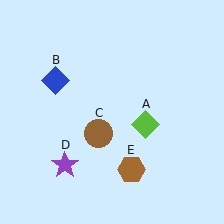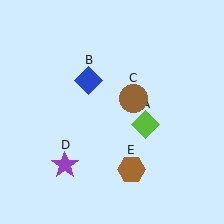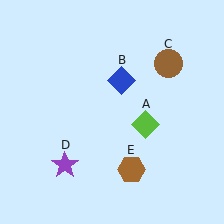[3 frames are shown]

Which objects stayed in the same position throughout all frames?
Lime diamond (object A) and purple star (object D) and brown hexagon (object E) remained stationary.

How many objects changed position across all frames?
2 objects changed position: blue diamond (object B), brown circle (object C).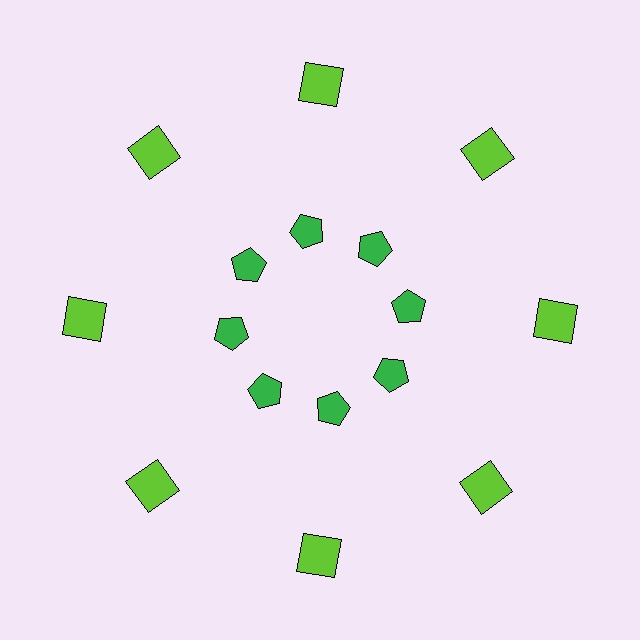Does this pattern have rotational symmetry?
Yes, this pattern has 8-fold rotational symmetry. It looks the same after rotating 45 degrees around the center.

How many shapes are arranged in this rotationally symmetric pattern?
There are 16 shapes, arranged in 8 groups of 2.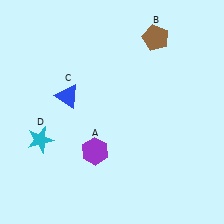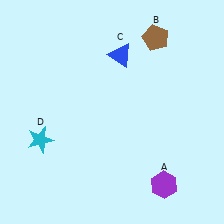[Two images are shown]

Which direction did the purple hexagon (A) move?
The purple hexagon (A) moved right.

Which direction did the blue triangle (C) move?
The blue triangle (C) moved right.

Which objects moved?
The objects that moved are: the purple hexagon (A), the blue triangle (C).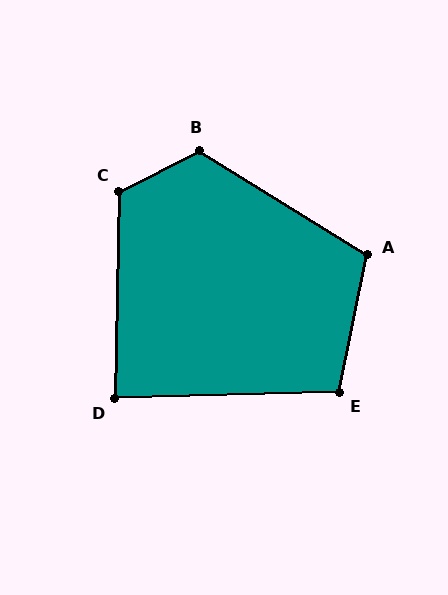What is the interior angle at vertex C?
Approximately 118 degrees (obtuse).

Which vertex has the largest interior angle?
B, at approximately 121 degrees.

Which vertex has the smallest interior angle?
D, at approximately 87 degrees.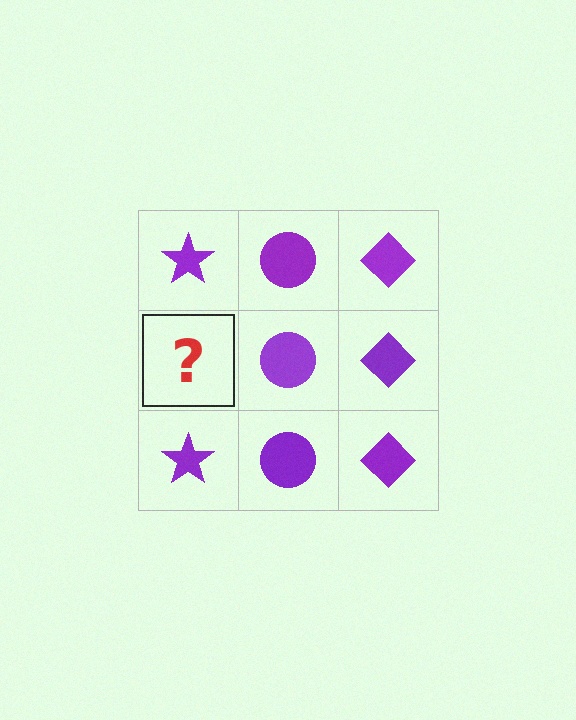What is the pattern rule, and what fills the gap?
The rule is that each column has a consistent shape. The gap should be filled with a purple star.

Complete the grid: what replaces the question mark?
The question mark should be replaced with a purple star.